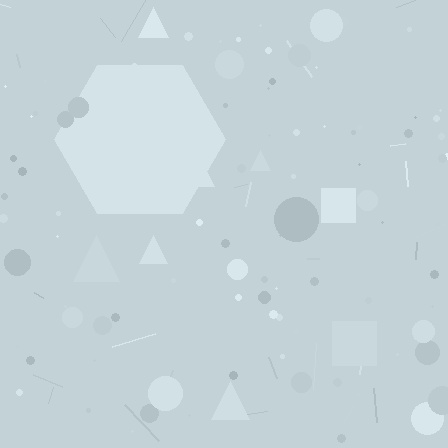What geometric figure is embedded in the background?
A hexagon is embedded in the background.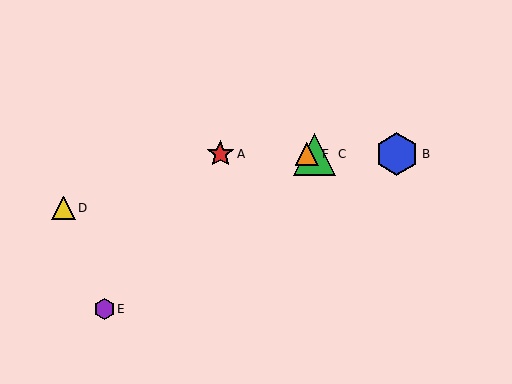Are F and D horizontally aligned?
No, F is at y≈154 and D is at y≈208.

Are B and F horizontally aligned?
Yes, both are at y≈154.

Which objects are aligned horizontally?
Objects A, B, C, F are aligned horizontally.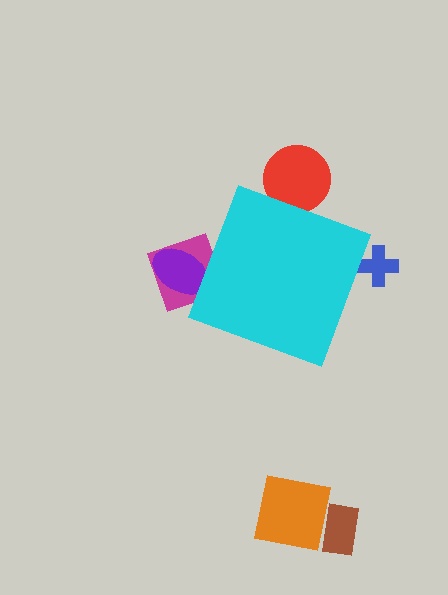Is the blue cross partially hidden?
Yes, the blue cross is partially hidden behind the cyan diamond.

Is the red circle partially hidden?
Yes, the red circle is partially hidden behind the cyan diamond.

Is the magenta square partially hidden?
Yes, the magenta square is partially hidden behind the cyan diamond.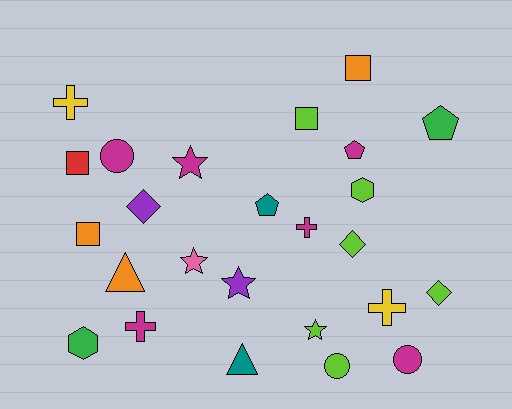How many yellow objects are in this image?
There are 2 yellow objects.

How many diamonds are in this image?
There are 3 diamonds.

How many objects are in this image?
There are 25 objects.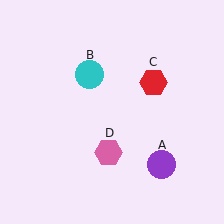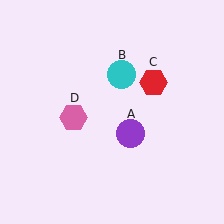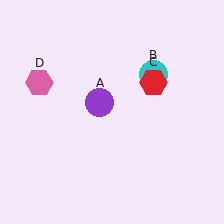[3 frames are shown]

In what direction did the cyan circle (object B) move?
The cyan circle (object B) moved right.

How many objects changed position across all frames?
3 objects changed position: purple circle (object A), cyan circle (object B), pink hexagon (object D).